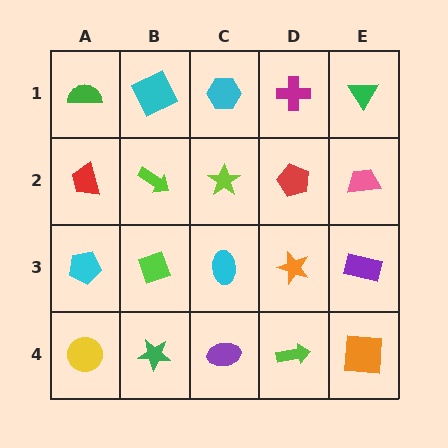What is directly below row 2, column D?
An orange star.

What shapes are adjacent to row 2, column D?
A magenta cross (row 1, column D), an orange star (row 3, column D), a lime star (row 2, column C), a pink trapezoid (row 2, column E).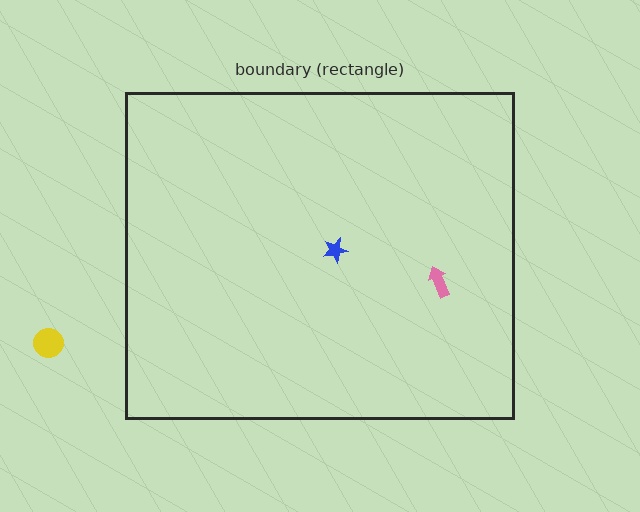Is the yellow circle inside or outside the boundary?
Outside.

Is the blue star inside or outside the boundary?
Inside.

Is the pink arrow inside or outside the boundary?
Inside.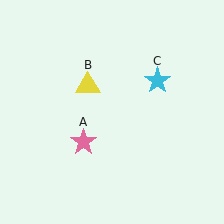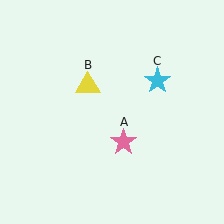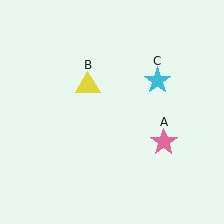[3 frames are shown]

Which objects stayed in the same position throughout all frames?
Yellow triangle (object B) and cyan star (object C) remained stationary.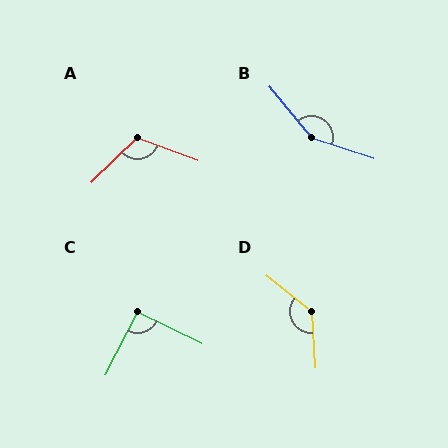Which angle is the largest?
B, at approximately 148 degrees.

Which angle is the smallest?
C, at approximately 92 degrees.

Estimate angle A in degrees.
Approximately 115 degrees.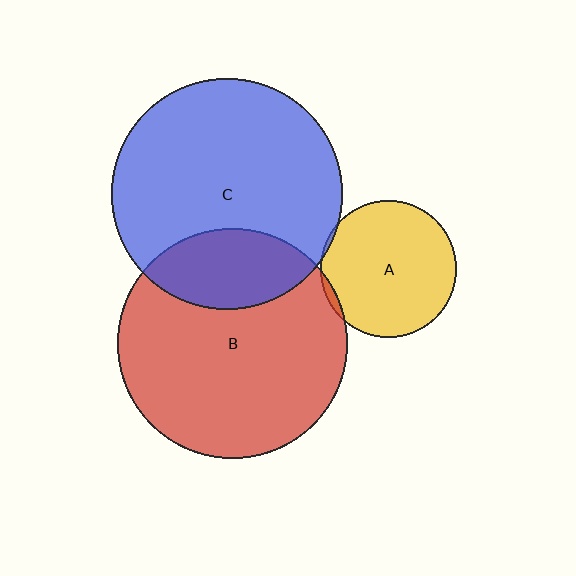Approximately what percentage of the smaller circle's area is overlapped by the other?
Approximately 5%.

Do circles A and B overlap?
Yes.